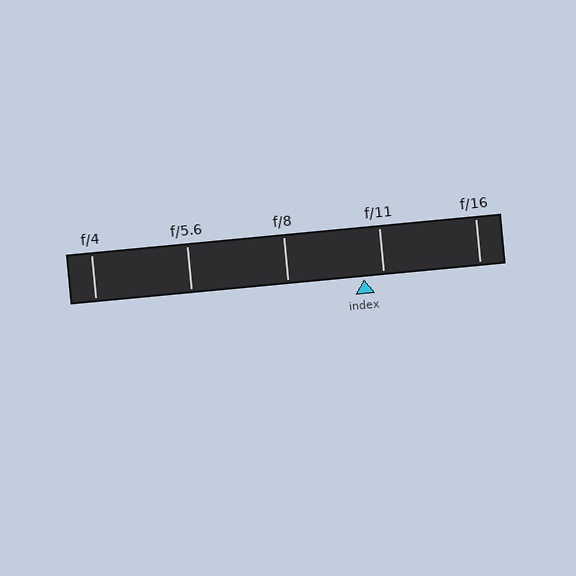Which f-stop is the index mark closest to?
The index mark is closest to f/11.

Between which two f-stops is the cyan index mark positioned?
The index mark is between f/8 and f/11.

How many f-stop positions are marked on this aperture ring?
There are 5 f-stop positions marked.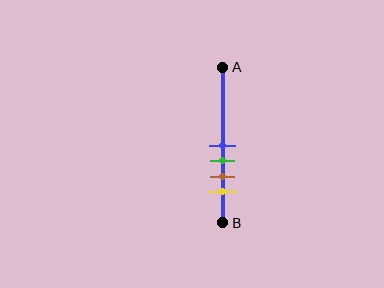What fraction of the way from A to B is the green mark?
The green mark is approximately 60% (0.6) of the way from A to B.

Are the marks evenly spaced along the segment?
Yes, the marks are approximately evenly spaced.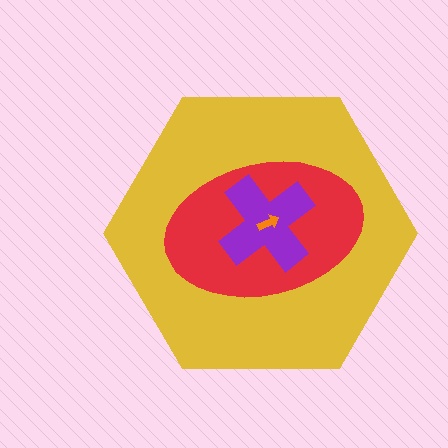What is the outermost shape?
The yellow hexagon.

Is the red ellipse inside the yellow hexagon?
Yes.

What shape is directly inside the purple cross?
The orange arrow.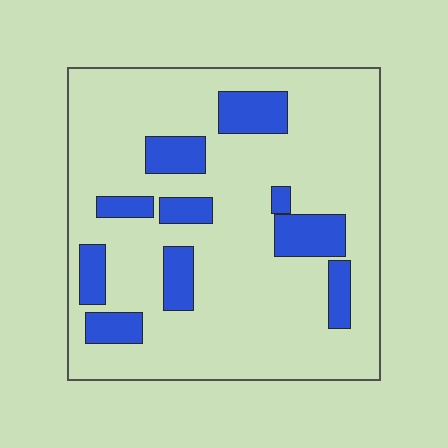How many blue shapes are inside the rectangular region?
10.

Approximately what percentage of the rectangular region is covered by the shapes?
Approximately 20%.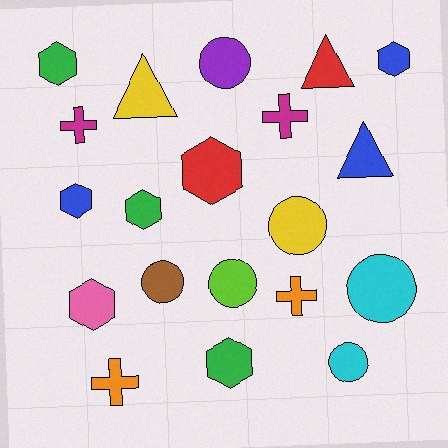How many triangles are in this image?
There are 3 triangles.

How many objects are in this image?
There are 20 objects.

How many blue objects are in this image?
There are 3 blue objects.